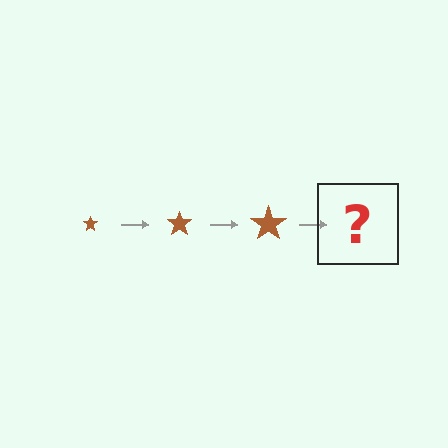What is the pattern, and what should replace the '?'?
The pattern is that the star gets progressively larger each step. The '?' should be a brown star, larger than the previous one.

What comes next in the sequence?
The next element should be a brown star, larger than the previous one.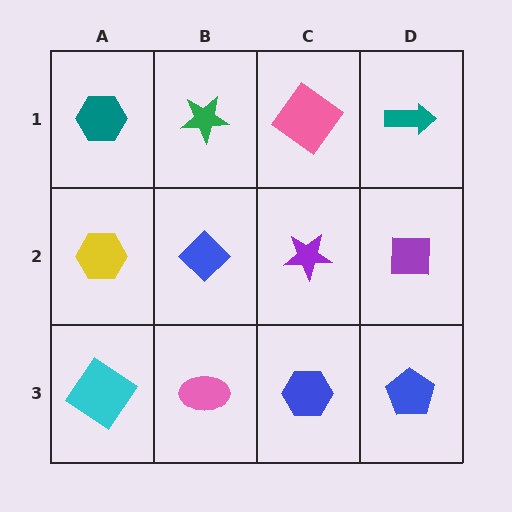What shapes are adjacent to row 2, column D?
A teal arrow (row 1, column D), a blue pentagon (row 3, column D), a purple star (row 2, column C).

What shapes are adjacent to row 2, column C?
A pink diamond (row 1, column C), a blue hexagon (row 3, column C), a blue diamond (row 2, column B), a purple square (row 2, column D).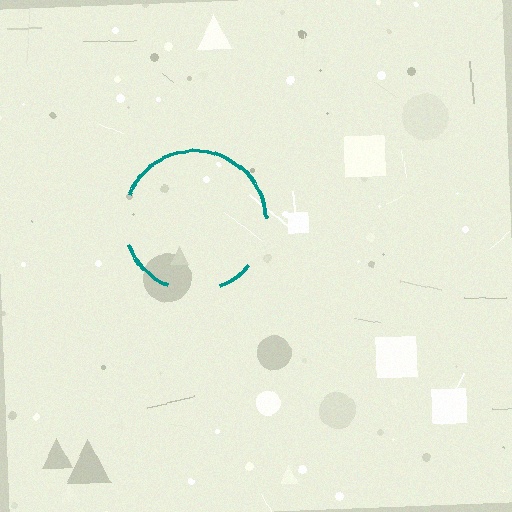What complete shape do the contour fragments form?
The contour fragments form a circle.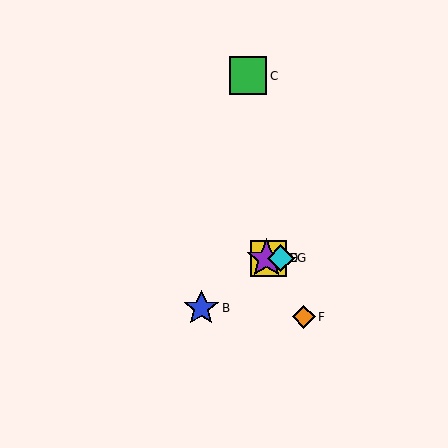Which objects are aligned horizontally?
Objects A, D, E, G are aligned horizontally.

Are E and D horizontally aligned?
Yes, both are at y≈258.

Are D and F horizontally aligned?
No, D is at y≈258 and F is at y≈317.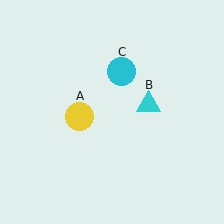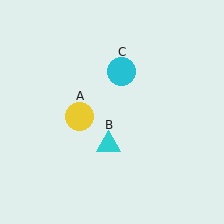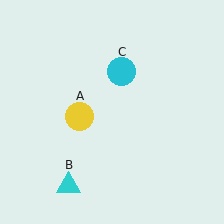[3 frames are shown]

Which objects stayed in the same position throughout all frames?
Yellow circle (object A) and cyan circle (object C) remained stationary.